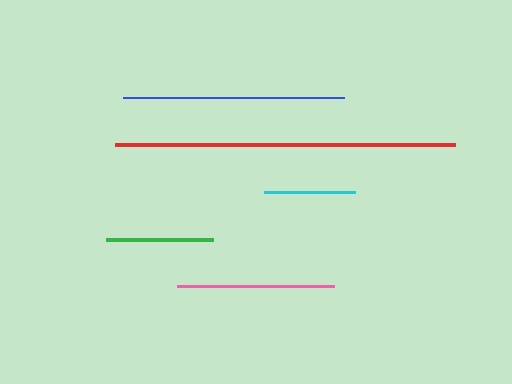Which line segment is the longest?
The red line is the longest at approximately 340 pixels.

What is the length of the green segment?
The green segment is approximately 108 pixels long.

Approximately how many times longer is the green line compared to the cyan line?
The green line is approximately 1.2 times the length of the cyan line.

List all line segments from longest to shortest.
From longest to shortest: red, blue, pink, green, cyan.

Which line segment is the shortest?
The cyan line is the shortest at approximately 91 pixels.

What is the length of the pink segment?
The pink segment is approximately 157 pixels long.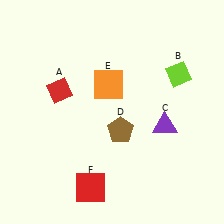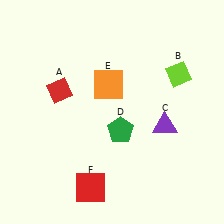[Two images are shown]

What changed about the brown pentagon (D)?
In Image 1, D is brown. In Image 2, it changed to green.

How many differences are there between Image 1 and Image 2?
There is 1 difference between the two images.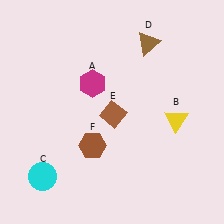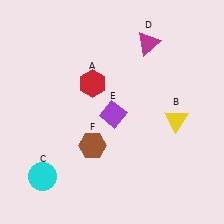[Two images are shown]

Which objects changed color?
A changed from magenta to red. D changed from brown to magenta. E changed from brown to purple.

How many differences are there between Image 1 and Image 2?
There are 3 differences between the two images.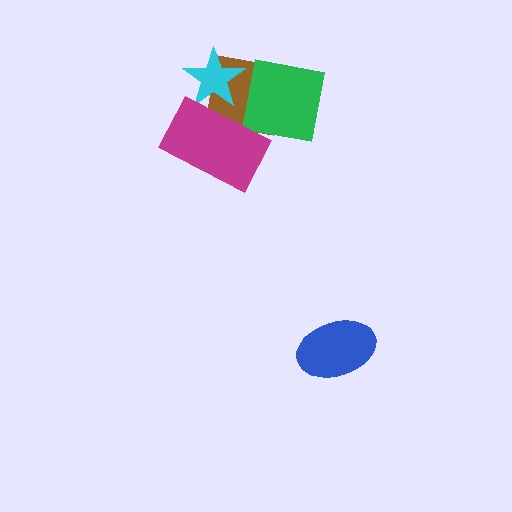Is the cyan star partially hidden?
Yes, it is partially covered by another shape.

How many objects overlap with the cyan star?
2 objects overlap with the cyan star.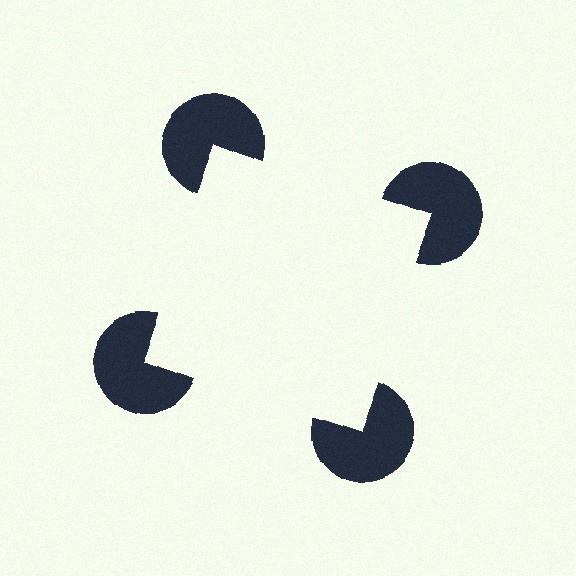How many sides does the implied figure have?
4 sides.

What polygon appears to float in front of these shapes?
An illusory square — its edges are inferred from the aligned wedge cuts in the pac-man discs, not physically drawn.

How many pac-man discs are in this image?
There are 4 — one at each vertex of the illusory square.